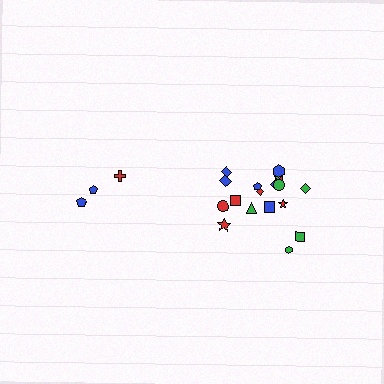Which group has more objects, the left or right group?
The right group.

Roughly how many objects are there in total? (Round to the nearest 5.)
Roughly 20 objects in total.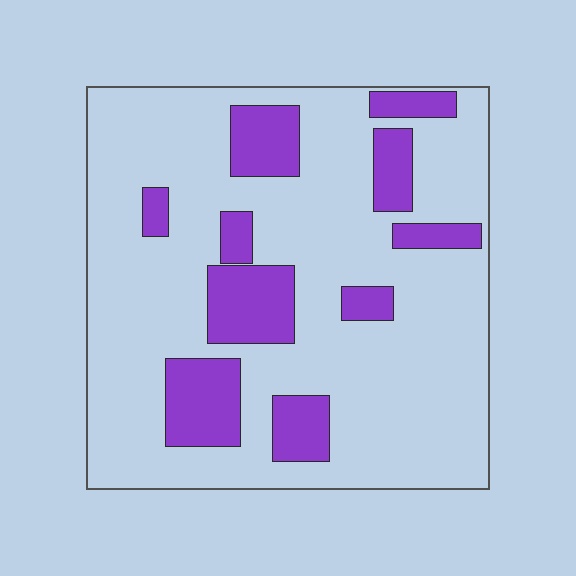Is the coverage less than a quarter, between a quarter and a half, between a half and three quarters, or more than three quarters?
Less than a quarter.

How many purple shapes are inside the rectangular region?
10.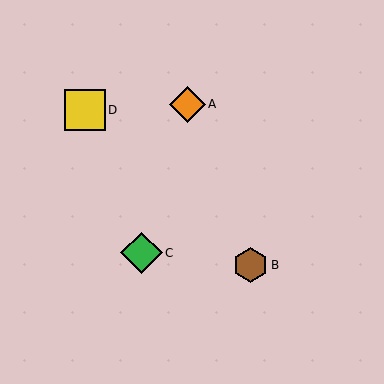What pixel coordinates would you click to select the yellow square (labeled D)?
Click at (85, 110) to select the yellow square D.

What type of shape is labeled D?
Shape D is a yellow square.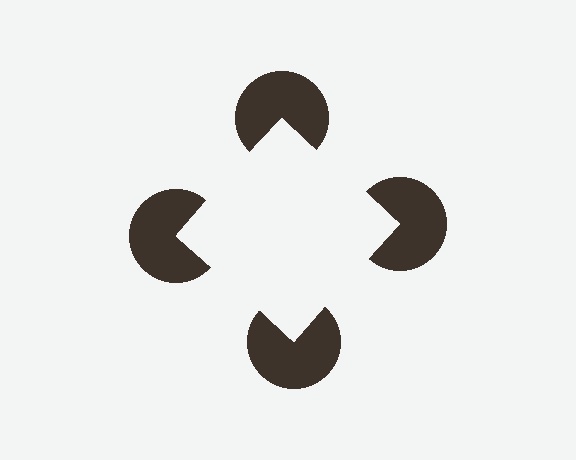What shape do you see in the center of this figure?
An illusory square — its edges are inferred from the aligned wedge cuts in the pac-man discs, not physically drawn.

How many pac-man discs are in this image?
There are 4 — one at each vertex of the illusory square.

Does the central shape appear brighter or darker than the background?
It typically appears slightly brighter than the background, even though no actual brightness change is drawn.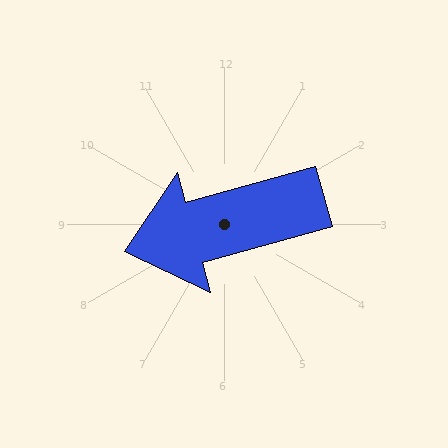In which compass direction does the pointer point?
West.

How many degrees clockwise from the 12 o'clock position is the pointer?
Approximately 254 degrees.